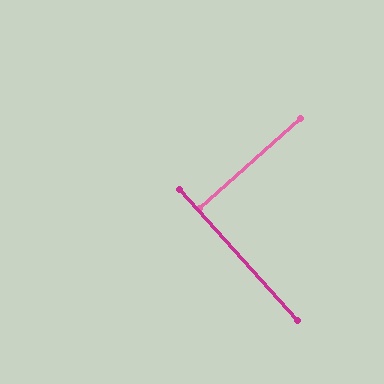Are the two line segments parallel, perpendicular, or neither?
Perpendicular — they meet at approximately 90°.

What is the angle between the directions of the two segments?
Approximately 90 degrees.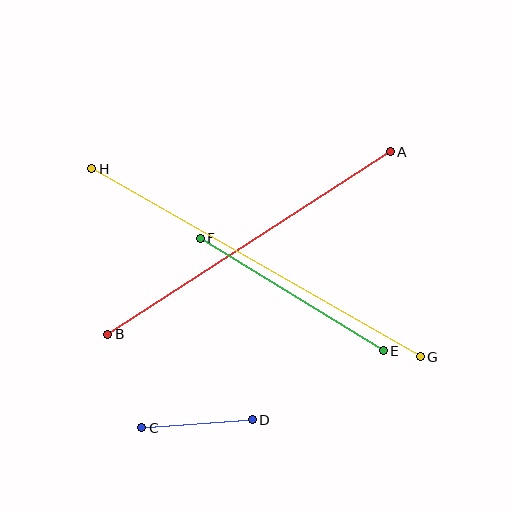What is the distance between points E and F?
The distance is approximately 215 pixels.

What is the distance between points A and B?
The distance is approximately 336 pixels.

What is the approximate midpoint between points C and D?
The midpoint is at approximately (197, 424) pixels.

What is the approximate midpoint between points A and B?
The midpoint is at approximately (249, 243) pixels.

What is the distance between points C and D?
The distance is approximately 111 pixels.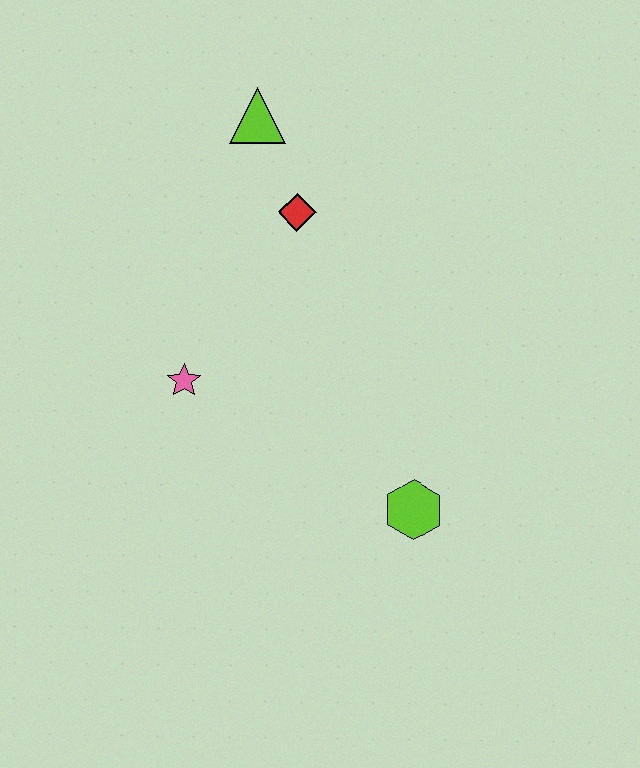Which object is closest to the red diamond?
The lime triangle is closest to the red diamond.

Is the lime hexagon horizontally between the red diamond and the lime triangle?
No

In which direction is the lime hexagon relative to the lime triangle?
The lime hexagon is below the lime triangle.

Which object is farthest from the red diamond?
The lime hexagon is farthest from the red diamond.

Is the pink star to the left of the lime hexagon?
Yes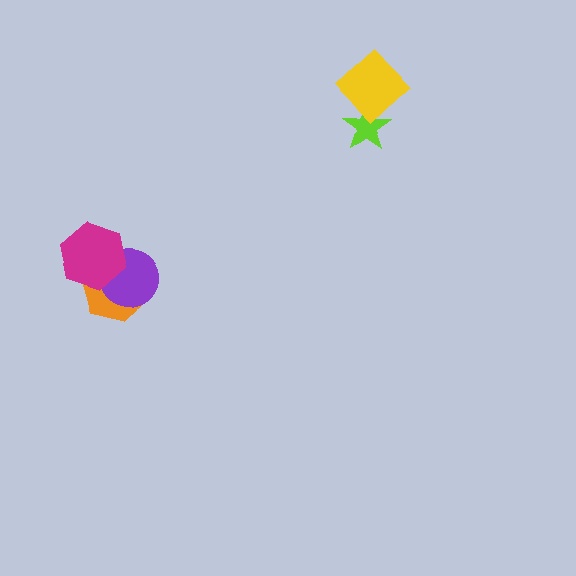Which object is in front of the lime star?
The yellow diamond is in front of the lime star.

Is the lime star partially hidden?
Yes, it is partially covered by another shape.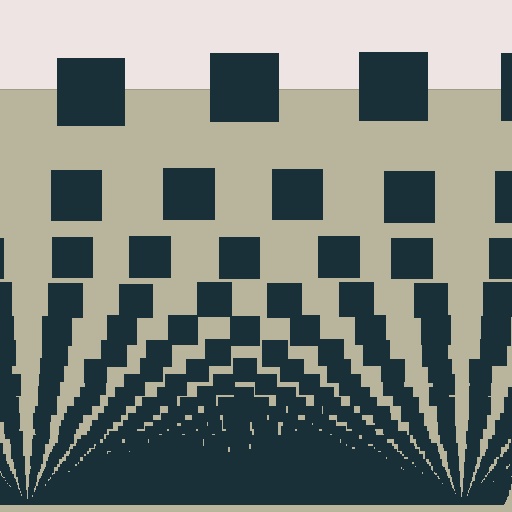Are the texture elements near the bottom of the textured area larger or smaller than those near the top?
Smaller. The gradient is inverted — elements near the bottom are smaller and denser.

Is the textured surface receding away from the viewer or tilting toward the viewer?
The surface appears to tilt toward the viewer. Texture elements get larger and sparser toward the top.